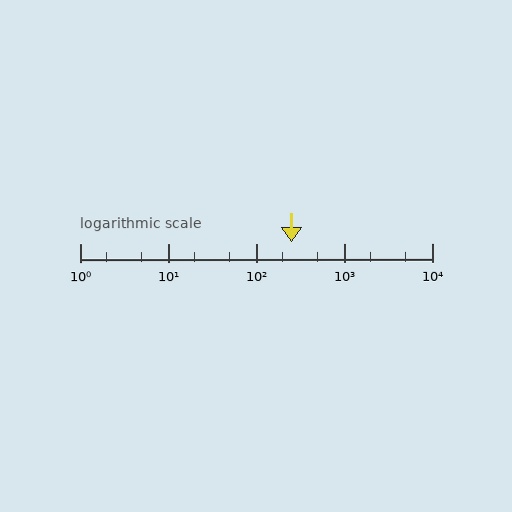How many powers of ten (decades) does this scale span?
The scale spans 4 decades, from 1 to 10000.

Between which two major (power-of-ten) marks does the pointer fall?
The pointer is between 100 and 1000.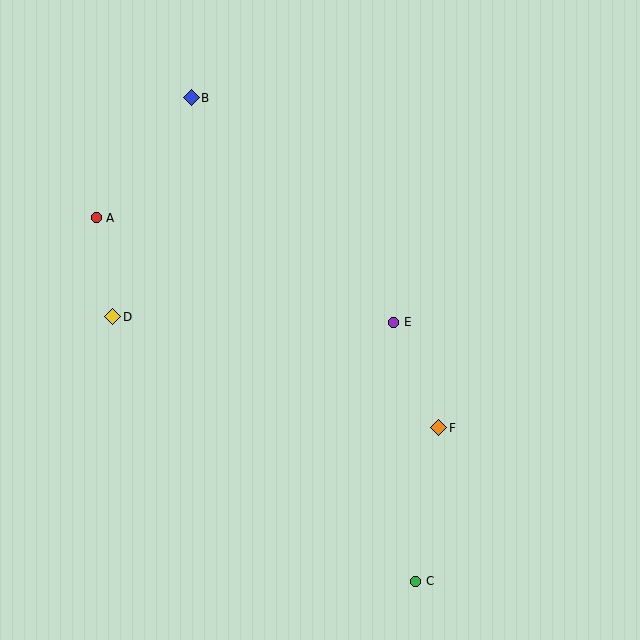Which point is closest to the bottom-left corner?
Point D is closest to the bottom-left corner.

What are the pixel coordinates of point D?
Point D is at (113, 317).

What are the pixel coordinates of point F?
Point F is at (439, 428).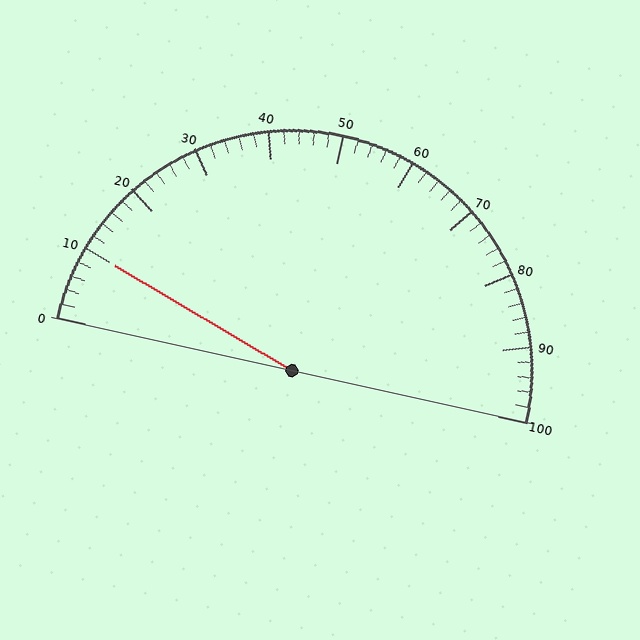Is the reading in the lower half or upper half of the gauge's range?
The reading is in the lower half of the range (0 to 100).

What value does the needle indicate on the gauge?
The needle indicates approximately 10.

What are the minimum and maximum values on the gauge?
The gauge ranges from 0 to 100.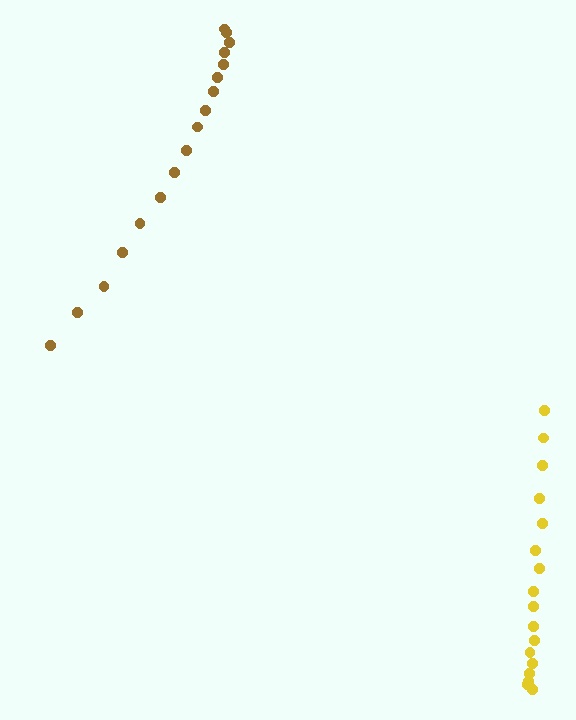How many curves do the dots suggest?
There are 2 distinct paths.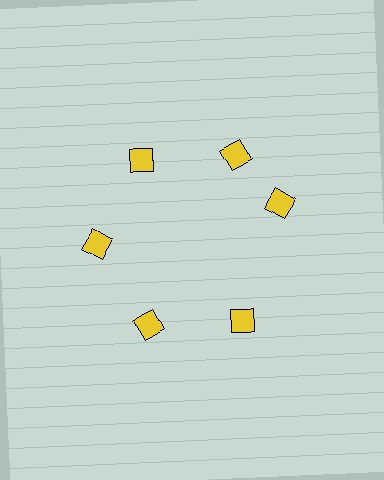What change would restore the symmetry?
The symmetry would be restored by rotating it back into even spacing with its neighbors so that all 6 diamonds sit at equal angles and equal distance from the center.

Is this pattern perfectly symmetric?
No. The 6 yellow diamonds are arranged in a ring, but one element near the 3 o'clock position is rotated out of alignment along the ring, breaking the 6-fold rotational symmetry.